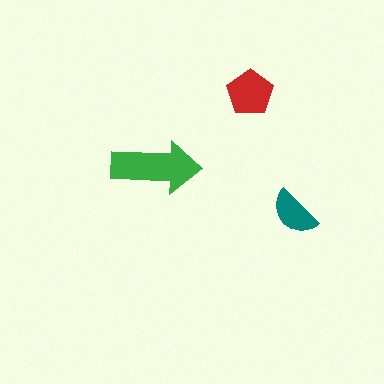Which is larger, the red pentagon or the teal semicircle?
The red pentagon.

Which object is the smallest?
The teal semicircle.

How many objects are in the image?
There are 3 objects in the image.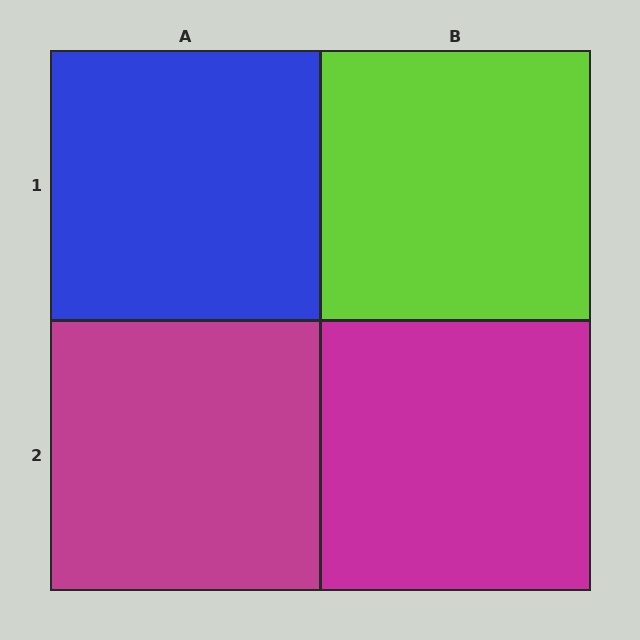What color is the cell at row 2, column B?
Magenta.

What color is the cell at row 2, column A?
Magenta.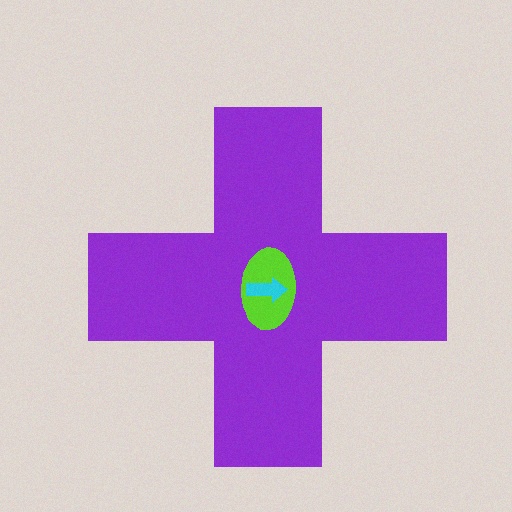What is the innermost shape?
The cyan arrow.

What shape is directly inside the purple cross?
The lime ellipse.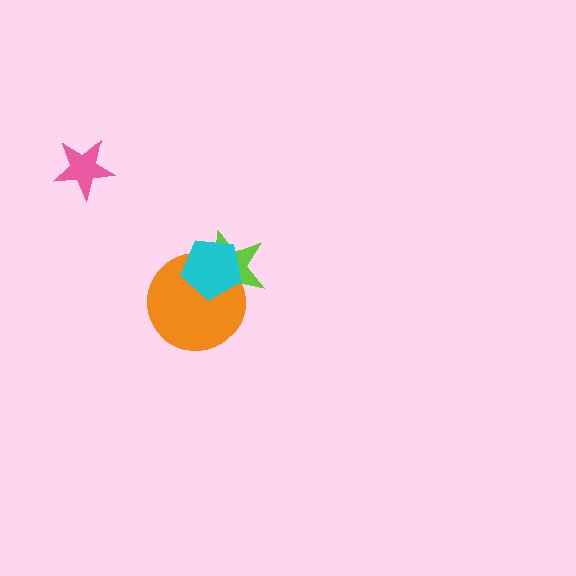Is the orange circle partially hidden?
Yes, it is partially covered by another shape.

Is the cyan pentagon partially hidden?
No, no other shape covers it.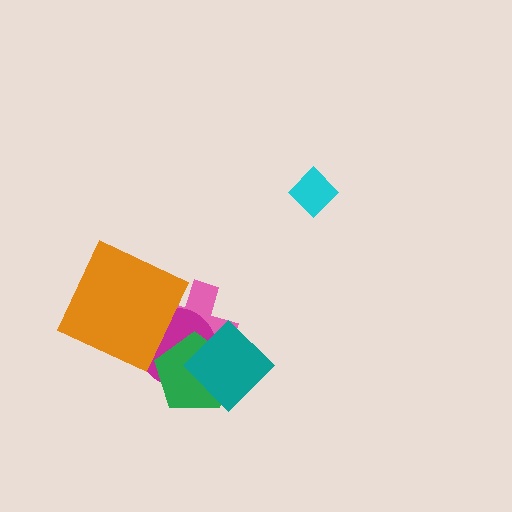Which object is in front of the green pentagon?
The teal diamond is in front of the green pentagon.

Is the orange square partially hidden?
No, no other shape covers it.